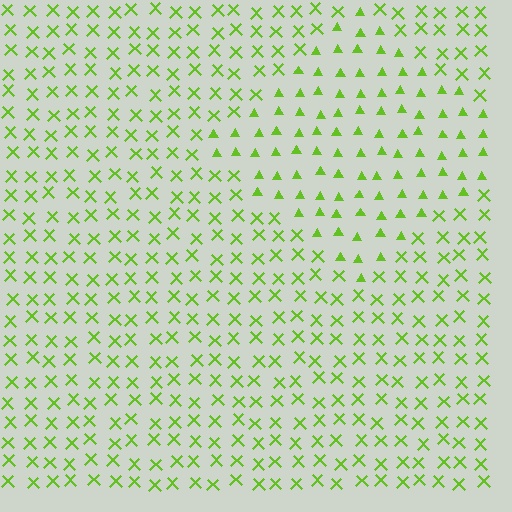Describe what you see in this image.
The image is filled with small lime elements arranged in a uniform grid. A diamond-shaped region contains triangles, while the surrounding area contains X marks. The boundary is defined purely by the change in element shape.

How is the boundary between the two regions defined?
The boundary is defined by a change in element shape: triangles inside vs. X marks outside. All elements share the same color and spacing.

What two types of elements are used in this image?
The image uses triangles inside the diamond region and X marks outside it.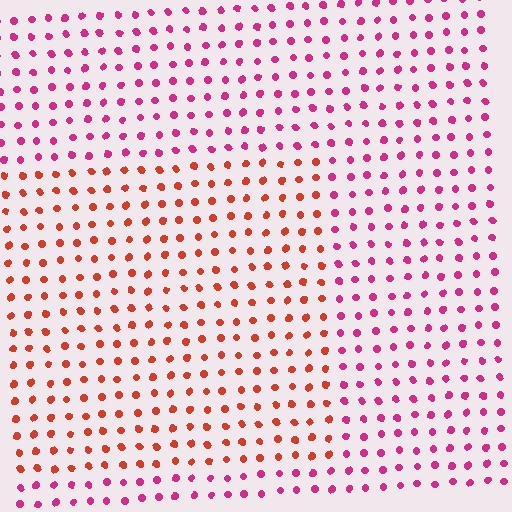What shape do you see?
I see a rectangle.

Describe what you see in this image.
The image is filled with small magenta elements in a uniform arrangement. A rectangle-shaped region is visible where the elements are tinted to a slightly different hue, forming a subtle color boundary.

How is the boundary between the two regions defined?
The boundary is defined purely by a slight shift in hue (about 40 degrees). Spacing, size, and orientation are identical on both sides.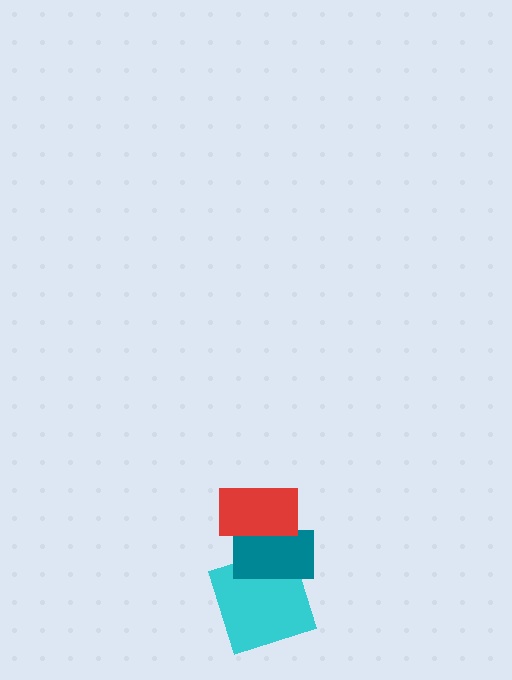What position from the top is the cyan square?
The cyan square is 3rd from the top.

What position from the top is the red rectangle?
The red rectangle is 1st from the top.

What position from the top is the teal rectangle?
The teal rectangle is 2nd from the top.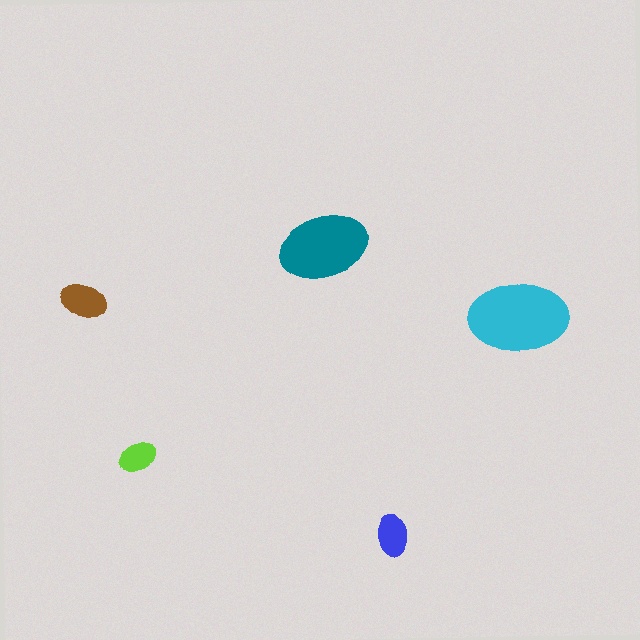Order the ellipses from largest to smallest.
the cyan one, the teal one, the brown one, the blue one, the lime one.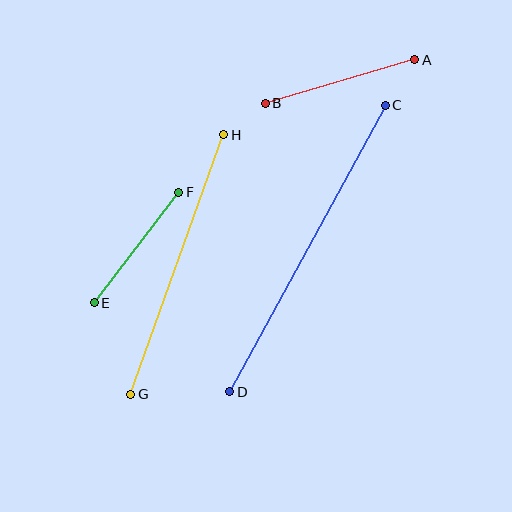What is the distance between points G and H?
The distance is approximately 275 pixels.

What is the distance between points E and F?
The distance is approximately 139 pixels.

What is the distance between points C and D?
The distance is approximately 326 pixels.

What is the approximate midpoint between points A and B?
The midpoint is at approximately (340, 82) pixels.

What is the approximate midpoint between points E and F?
The midpoint is at approximately (137, 247) pixels.